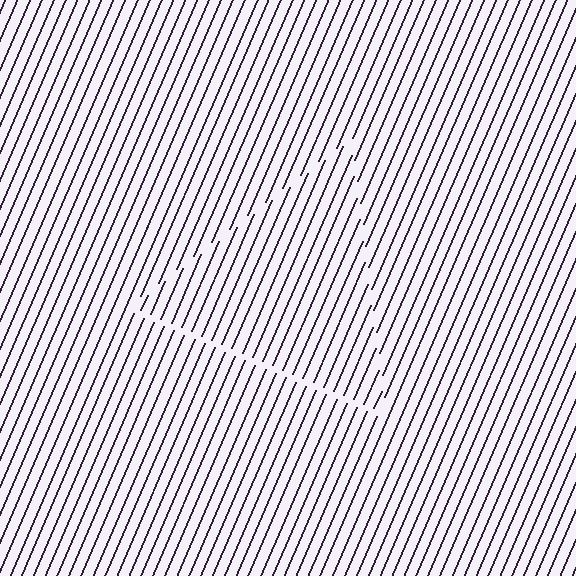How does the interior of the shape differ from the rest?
The interior of the shape contains the same grating, shifted by half a period — the contour is defined by the phase discontinuity where line-ends from the inner and outer gratings abut.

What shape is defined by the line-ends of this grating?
An illusory triangle. The interior of the shape contains the same grating, shifted by half a period — the contour is defined by the phase discontinuity where line-ends from the inner and outer gratings abut.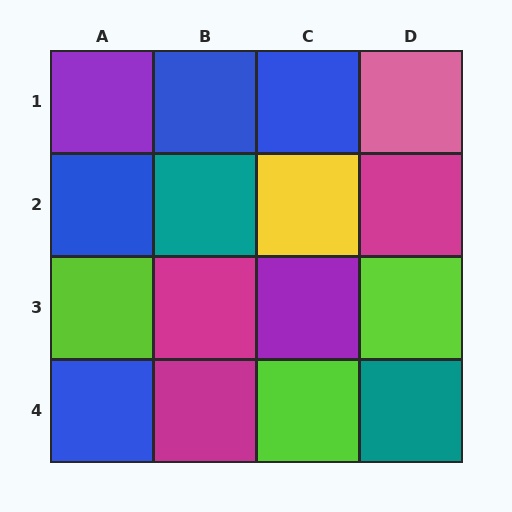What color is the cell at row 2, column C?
Yellow.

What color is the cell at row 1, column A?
Purple.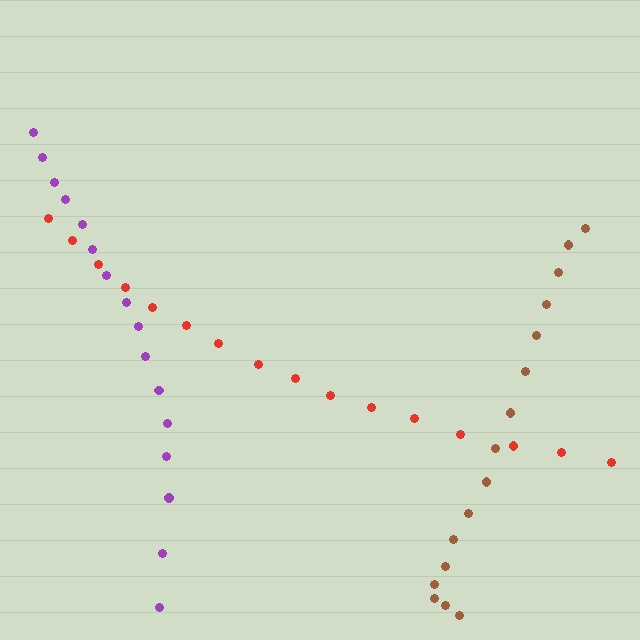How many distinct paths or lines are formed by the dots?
There are 3 distinct paths.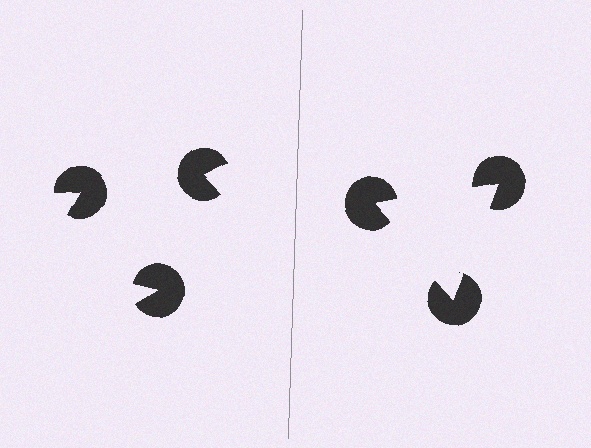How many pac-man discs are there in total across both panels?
6 — 3 on each side.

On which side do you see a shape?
An illusory triangle appears on the right side. On the left side the wedge cuts are rotated, so no coherent shape forms.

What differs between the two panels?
The pac-man discs are positioned identically on both sides; only the wedge orientations differ. On the right they align to a triangle; on the left they are misaligned.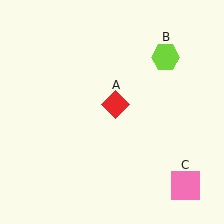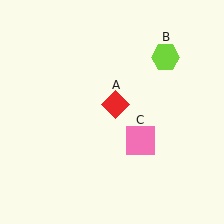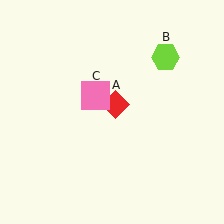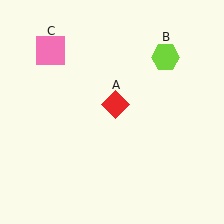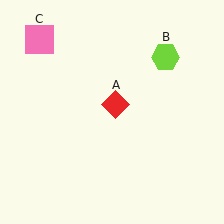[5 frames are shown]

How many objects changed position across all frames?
1 object changed position: pink square (object C).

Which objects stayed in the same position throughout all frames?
Red diamond (object A) and lime hexagon (object B) remained stationary.